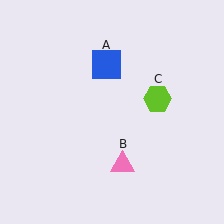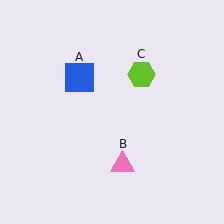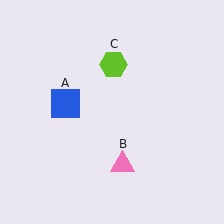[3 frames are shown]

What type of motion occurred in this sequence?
The blue square (object A), lime hexagon (object C) rotated counterclockwise around the center of the scene.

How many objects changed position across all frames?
2 objects changed position: blue square (object A), lime hexagon (object C).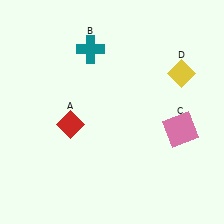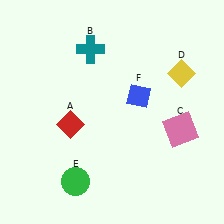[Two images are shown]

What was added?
A green circle (E), a blue diamond (F) were added in Image 2.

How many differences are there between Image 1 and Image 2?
There are 2 differences between the two images.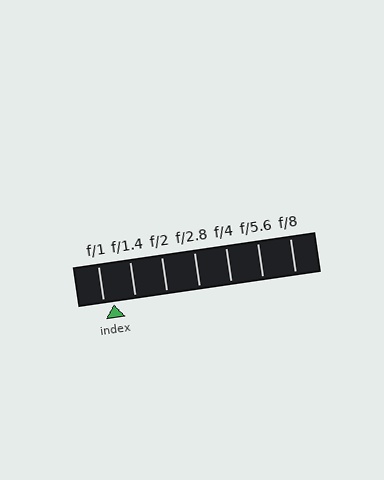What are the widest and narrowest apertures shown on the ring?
The widest aperture shown is f/1 and the narrowest is f/8.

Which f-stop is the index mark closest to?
The index mark is closest to f/1.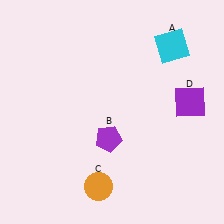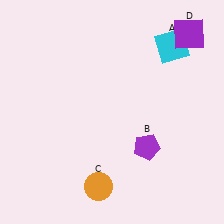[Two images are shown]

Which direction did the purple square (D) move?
The purple square (D) moved up.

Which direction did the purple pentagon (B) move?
The purple pentagon (B) moved right.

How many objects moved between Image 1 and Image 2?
2 objects moved between the two images.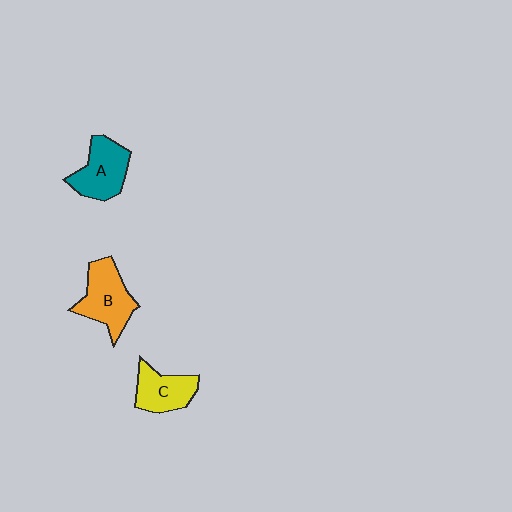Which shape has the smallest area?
Shape C (yellow).